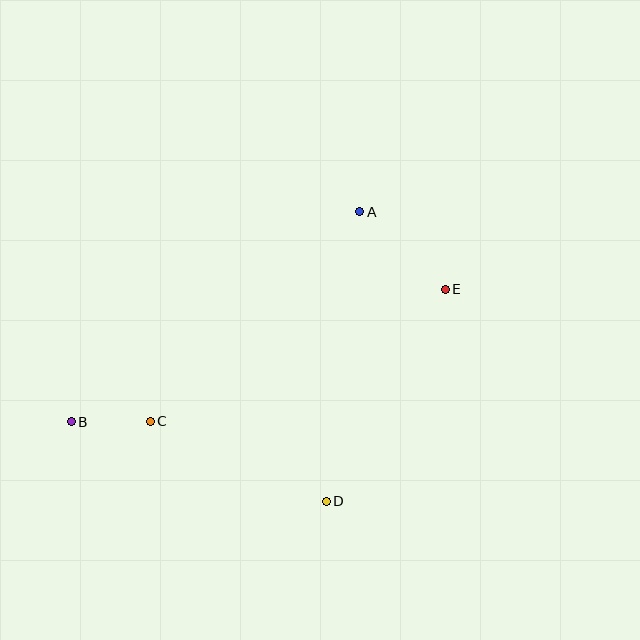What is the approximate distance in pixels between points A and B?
The distance between A and B is approximately 357 pixels.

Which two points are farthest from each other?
Points B and E are farthest from each other.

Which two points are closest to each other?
Points B and C are closest to each other.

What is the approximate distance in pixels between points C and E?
The distance between C and E is approximately 323 pixels.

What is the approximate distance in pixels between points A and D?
The distance between A and D is approximately 292 pixels.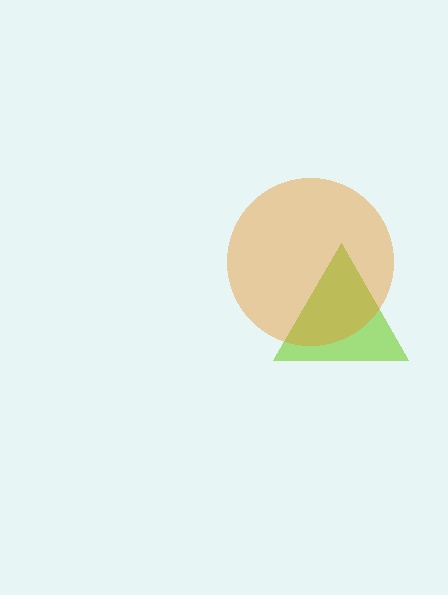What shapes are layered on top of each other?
The layered shapes are: a lime triangle, an orange circle.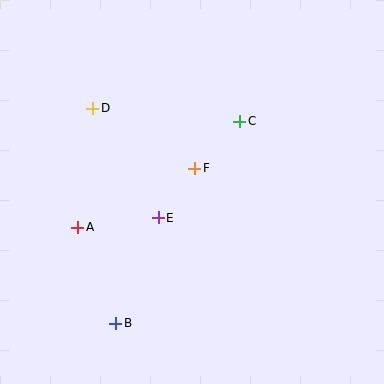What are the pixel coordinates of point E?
Point E is at (158, 218).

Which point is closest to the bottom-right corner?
Point B is closest to the bottom-right corner.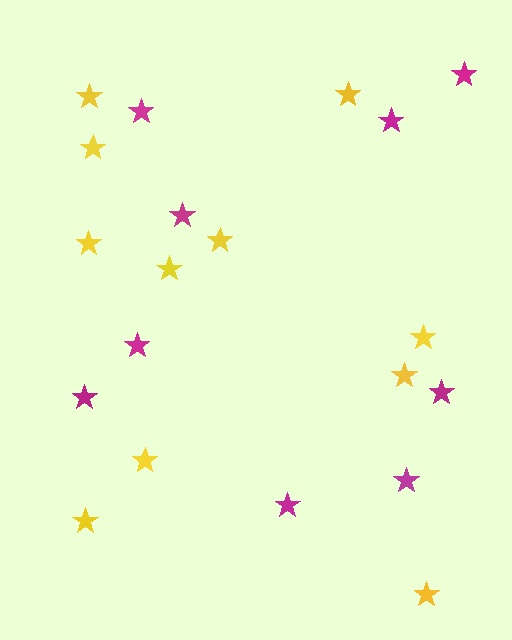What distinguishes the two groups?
There are 2 groups: one group of magenta stars (9) and one group of yellow stars (11).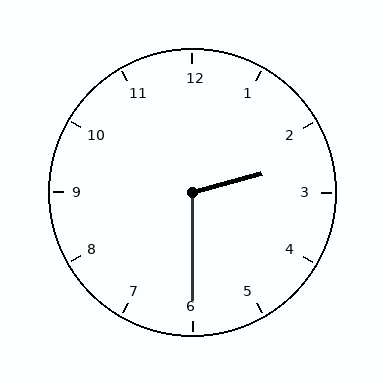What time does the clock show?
2:30.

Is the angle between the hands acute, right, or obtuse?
It is obtuse.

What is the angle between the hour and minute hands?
Approximately 105 degrees.